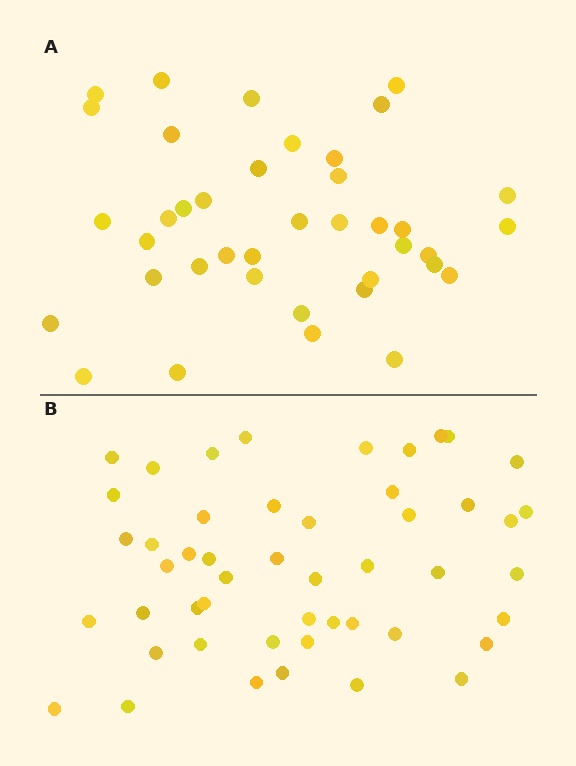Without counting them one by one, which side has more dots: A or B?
Region B (the bottom region) has more dots.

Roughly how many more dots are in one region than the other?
Region B has roughly 10 or so more dots than region A.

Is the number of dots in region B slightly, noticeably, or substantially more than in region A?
Region B has noticeably more, but not dramatically so. The ratio is roughly 1.3 to 1.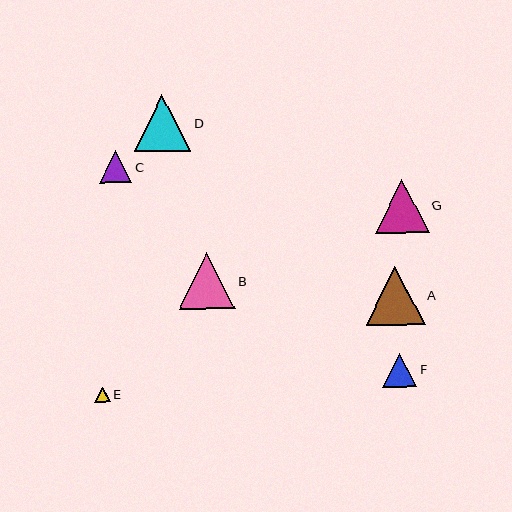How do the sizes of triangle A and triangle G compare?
Triangle A and triangle G are approximately the same size.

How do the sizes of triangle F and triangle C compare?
Triangle F and triangle C are approximately the same size.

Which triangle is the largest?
Triangle A is the largest with a size of approximately 59 pixels.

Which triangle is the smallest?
Triangle E is the smallest with a size of approximately 16 pixels.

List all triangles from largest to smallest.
From largest to smallest: A, D, B, G, F, C, E.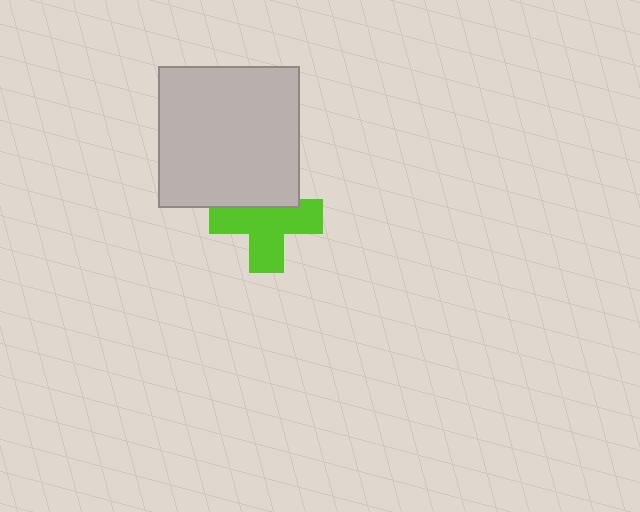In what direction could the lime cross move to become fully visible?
The lime cross could move down. That would shift it out from behind the light gray square entirely.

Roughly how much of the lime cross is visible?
Most of it is visible (roughly 68%).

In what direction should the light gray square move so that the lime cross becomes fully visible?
The light gray square should move up. That is the shortest direction to clear the overlap and leave the lime cross fully visible.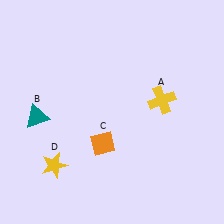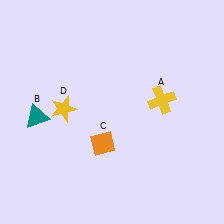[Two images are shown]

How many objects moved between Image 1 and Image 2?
1 object moved between the two images.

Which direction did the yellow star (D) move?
The yellow star (D) moved up.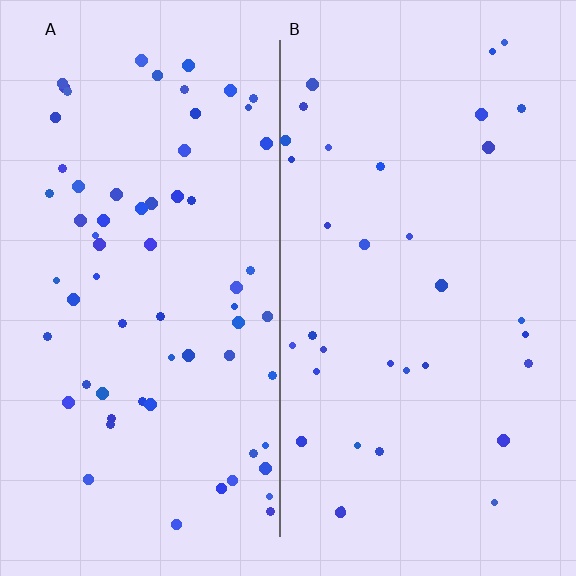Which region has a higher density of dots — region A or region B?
A (the left).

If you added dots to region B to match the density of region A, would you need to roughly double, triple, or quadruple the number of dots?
Approximately double.